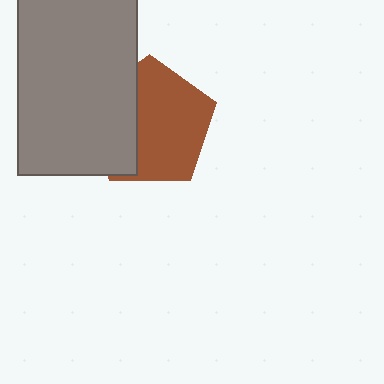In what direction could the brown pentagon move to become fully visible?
The brown pentagon could move right. That would shift it out from behind the gray rectangle entirely.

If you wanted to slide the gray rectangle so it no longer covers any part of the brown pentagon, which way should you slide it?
Slide it left — that is the most direct way to separate the two shapes.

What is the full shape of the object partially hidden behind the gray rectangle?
The partially hidden object is a brown pentagon.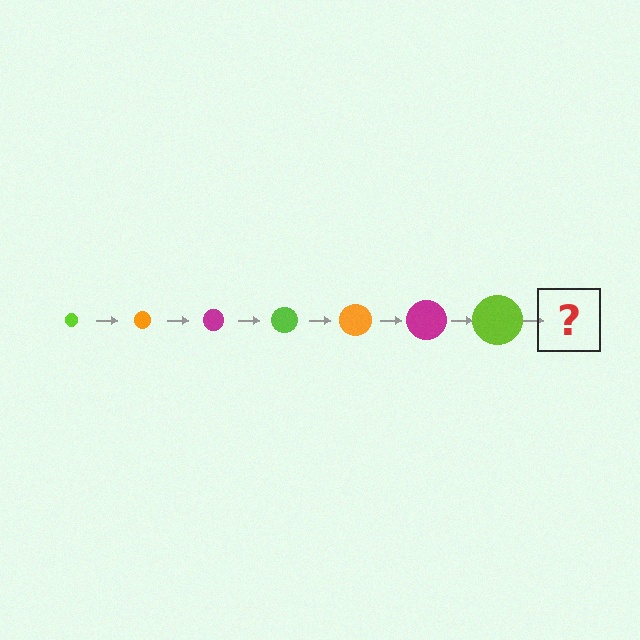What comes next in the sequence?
The next element should be an orange circle, larger than the previous one.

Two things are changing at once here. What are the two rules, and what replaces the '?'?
The two rules are that the circle grows larger each step and the color cycles through lime, orange, and magenta. The '?' should be an orange circle, larger than the previous one.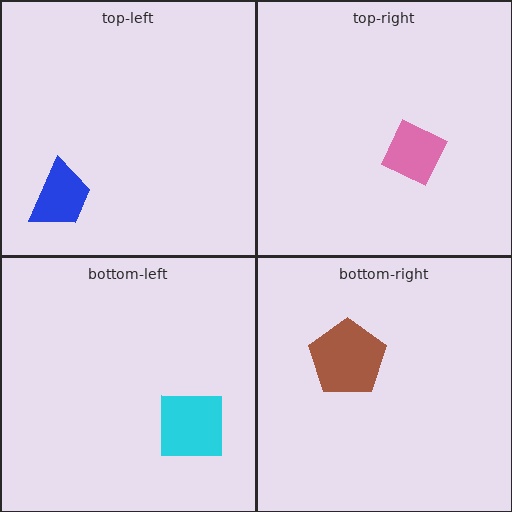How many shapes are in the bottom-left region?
1.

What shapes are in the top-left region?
The blue trapezoid.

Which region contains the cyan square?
The bottom-left region.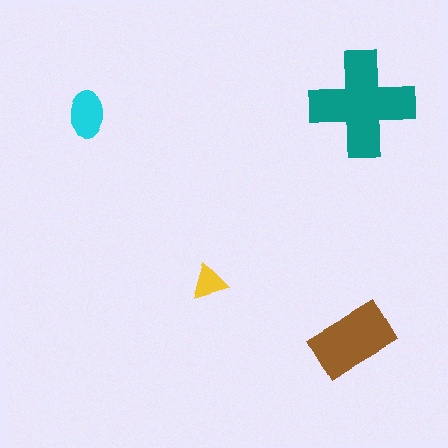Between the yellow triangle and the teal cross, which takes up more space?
The teal cross.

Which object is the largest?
The teal cross.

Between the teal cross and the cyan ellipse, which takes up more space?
The teal cross.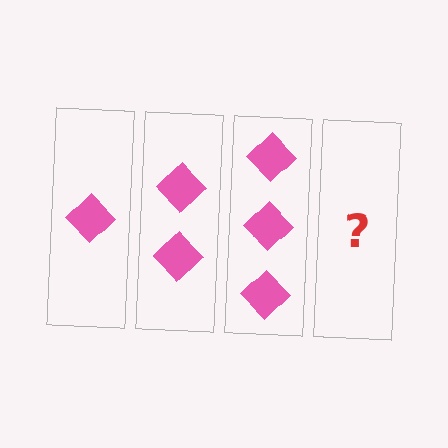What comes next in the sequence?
The next element should be 4 diamonds.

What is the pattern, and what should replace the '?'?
The pattern is that each step adds one more diamond. The '?' should be 4 diamonds.